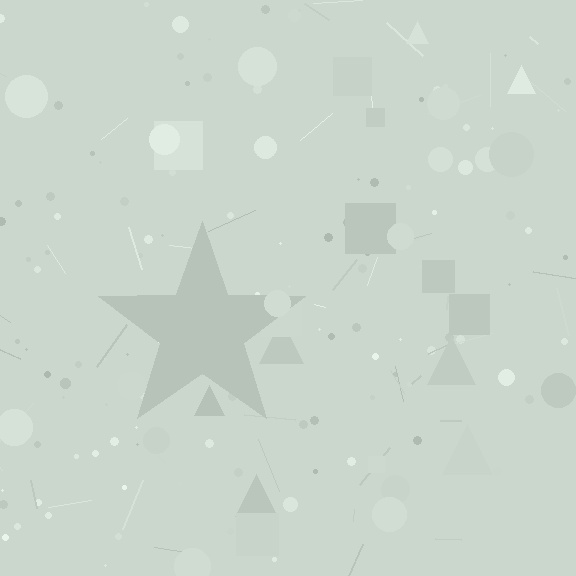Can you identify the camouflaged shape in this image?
The camouflaged shape is a star.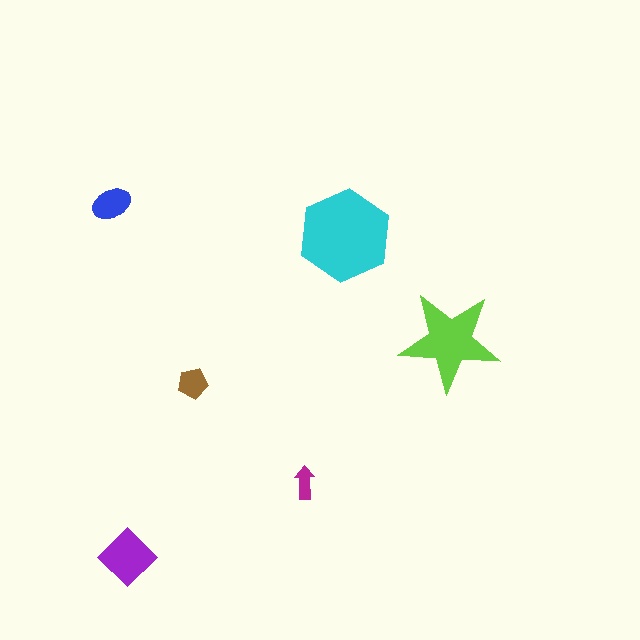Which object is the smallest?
The magenta arrow.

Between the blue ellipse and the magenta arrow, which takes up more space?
The blue ellipse.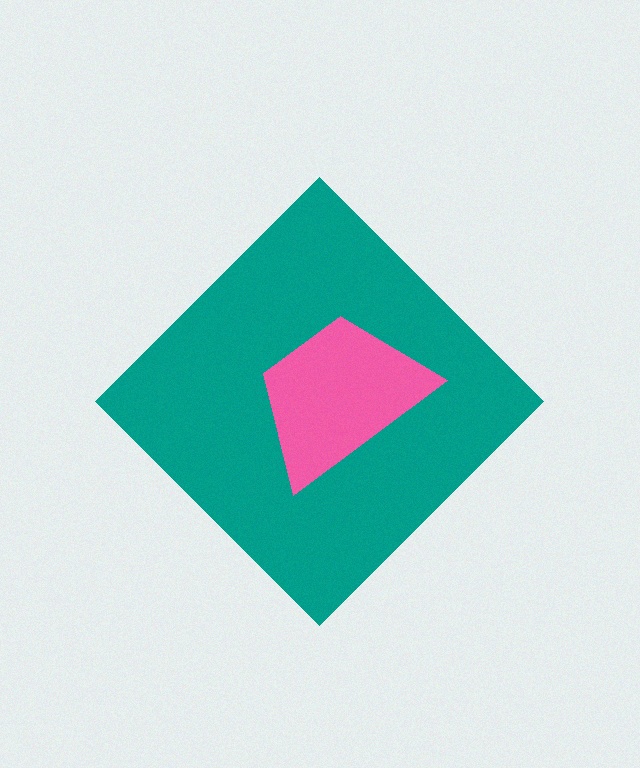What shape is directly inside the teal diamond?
The pink trapezoid.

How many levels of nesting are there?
2.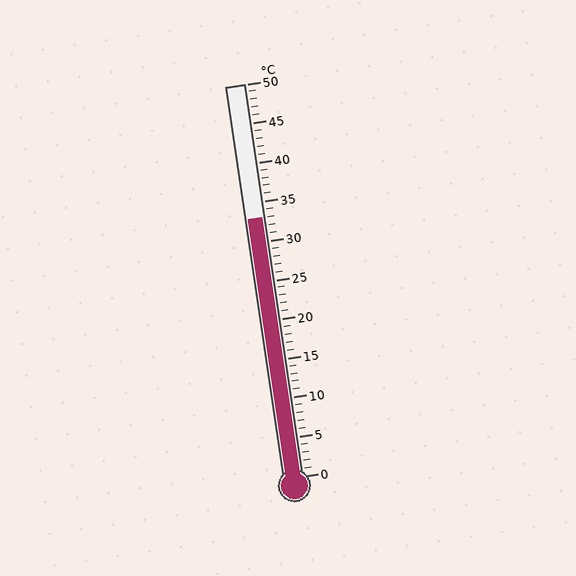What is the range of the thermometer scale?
The thermometer scale ranges from 0°C to 50°C.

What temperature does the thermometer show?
The thermometer shows approximately 33°C.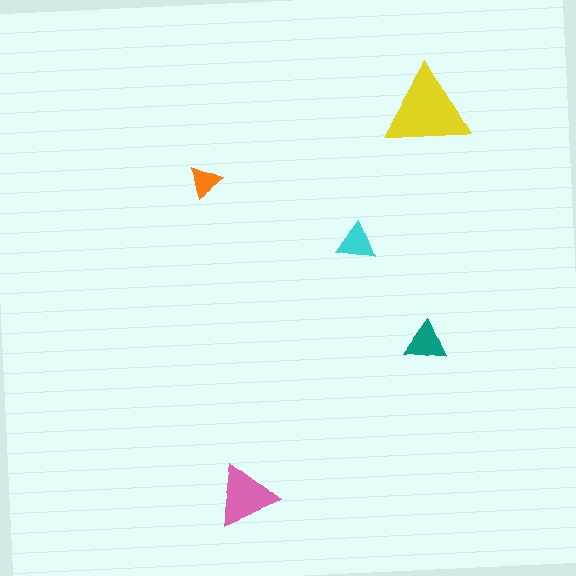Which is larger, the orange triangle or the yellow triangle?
The yellow one.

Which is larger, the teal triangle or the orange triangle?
The teal one.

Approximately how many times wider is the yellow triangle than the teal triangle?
About 2 times wider.